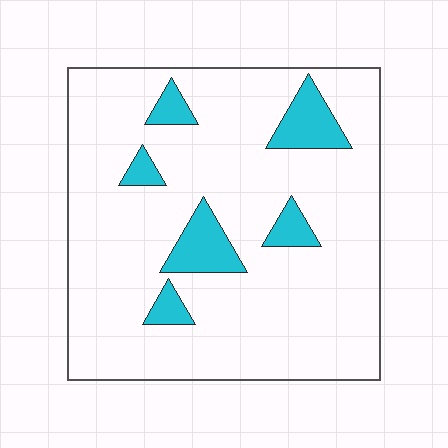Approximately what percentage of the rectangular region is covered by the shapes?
Approximately 10%.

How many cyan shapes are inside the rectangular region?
6.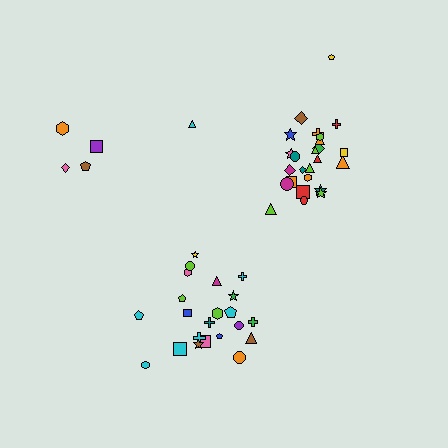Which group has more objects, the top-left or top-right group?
The top-right group.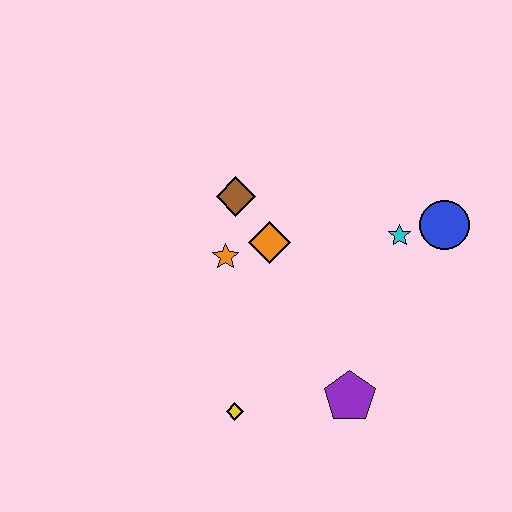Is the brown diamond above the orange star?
Yes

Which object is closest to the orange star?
The orange diamond is closest to the orange star.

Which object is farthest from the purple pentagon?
The brown diamond is farthest from the purple pentagon.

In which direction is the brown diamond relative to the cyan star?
The brown diamond is to the left of the cyan star.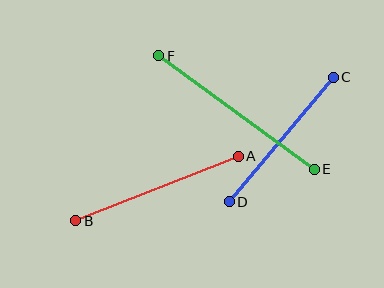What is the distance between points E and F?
The distance is approximately 193 pixels.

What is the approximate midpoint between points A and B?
The midpoint is at approximately (157, 188) pixels.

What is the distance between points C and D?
The distance is approximately 162 pixels.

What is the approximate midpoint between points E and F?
The midpoint is at approximately (236, 113) pixels.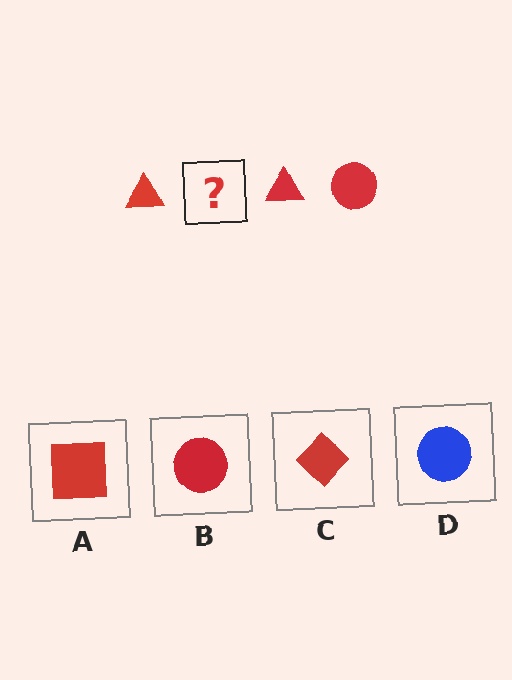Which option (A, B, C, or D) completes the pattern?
B.